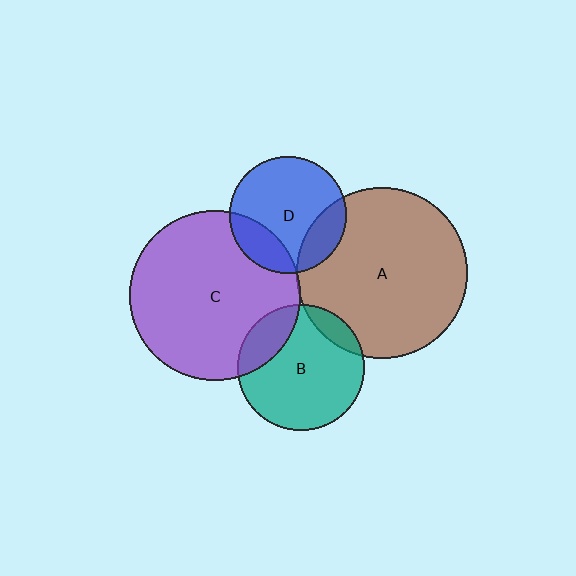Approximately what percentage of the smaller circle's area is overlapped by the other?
Approximately 20%.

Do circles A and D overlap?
Yes.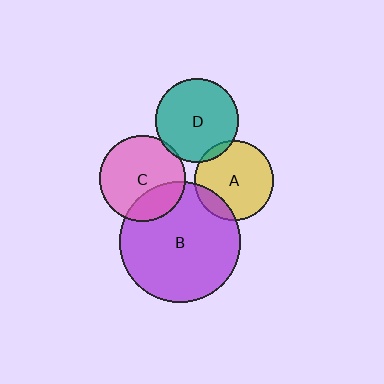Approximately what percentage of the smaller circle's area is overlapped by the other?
Approximately 15%.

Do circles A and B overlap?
Yes.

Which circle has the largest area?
Circle B (purple).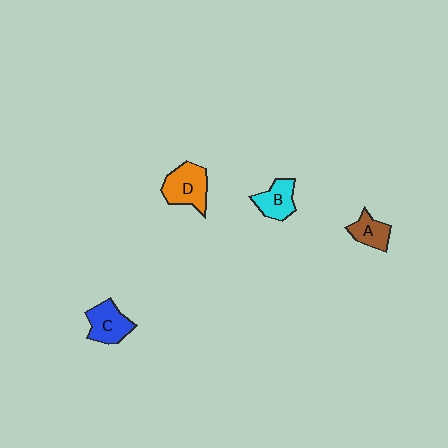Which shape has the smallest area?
Shape A (brown).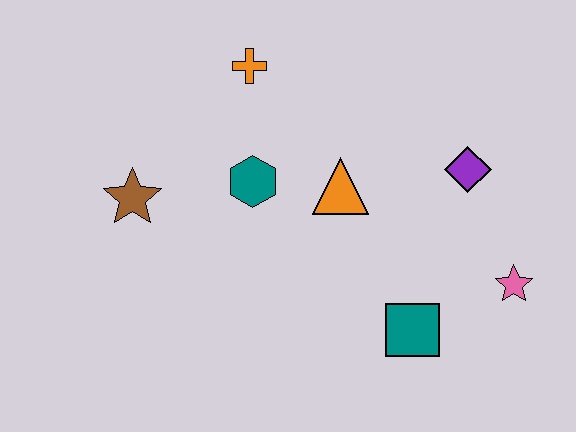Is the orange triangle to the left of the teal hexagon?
No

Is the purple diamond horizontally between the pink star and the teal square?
Yes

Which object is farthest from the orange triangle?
The brown star is farthest from the orange triangle.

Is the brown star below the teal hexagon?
Yes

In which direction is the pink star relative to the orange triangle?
The pink star is to the right of the orange triangle.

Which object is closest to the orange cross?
The teal hexagon is closest to the orange cross.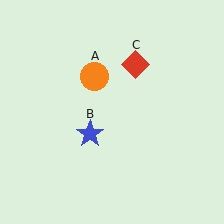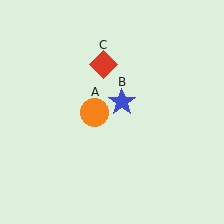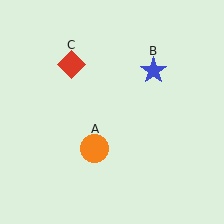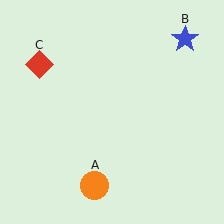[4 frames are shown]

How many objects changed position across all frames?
3 objects changed position: orange circle (object A), blue star (object B), red diamond (object C).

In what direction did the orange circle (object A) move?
The orange circle (object A) moved down.